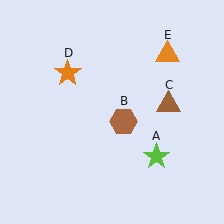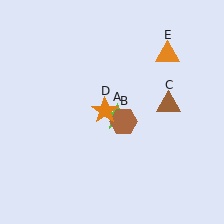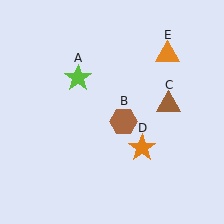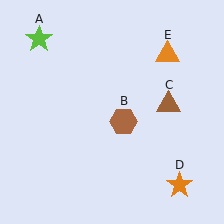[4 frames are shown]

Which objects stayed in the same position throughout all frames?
Brown hexagon (object B) and brown triangle (object C) and orange triangle (object E) remained stationary.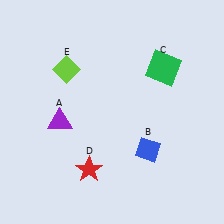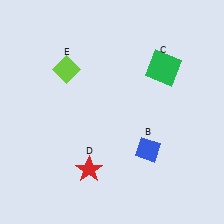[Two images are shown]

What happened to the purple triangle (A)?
The purple triangle (A) was removed in Image 2. It was in the bottom-left area of Image 1.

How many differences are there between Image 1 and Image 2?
There is 1 difference between the two images.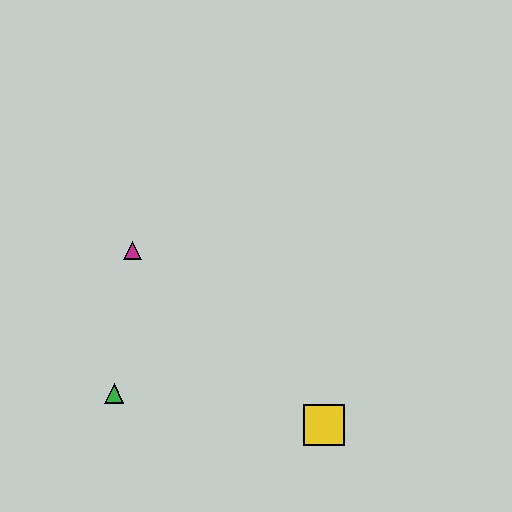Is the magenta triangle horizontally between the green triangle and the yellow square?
Yes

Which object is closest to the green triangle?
The magenta triangle is closest to the green triangle.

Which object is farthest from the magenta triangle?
The yellow square is farthest from the magenta triangle.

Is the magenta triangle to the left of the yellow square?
Yes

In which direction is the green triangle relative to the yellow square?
The green triangle is to the left of the yellow square.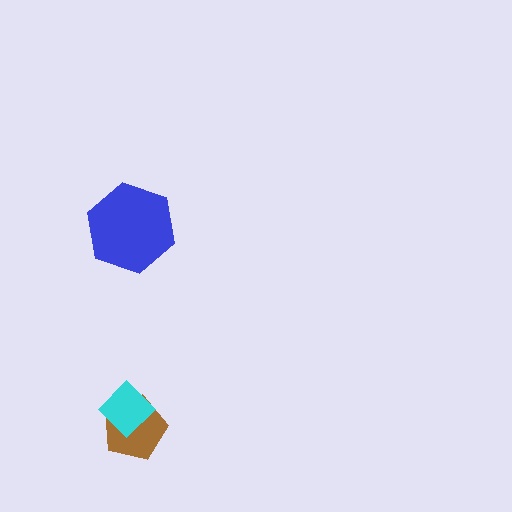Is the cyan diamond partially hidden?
No, no other shape covers it.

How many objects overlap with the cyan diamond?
1 object overlaps with the cyan diamond.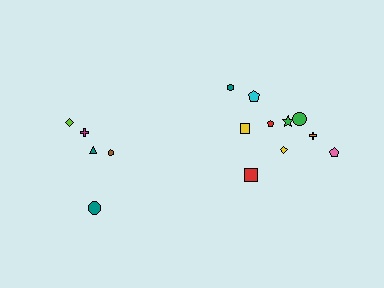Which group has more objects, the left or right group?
The right group.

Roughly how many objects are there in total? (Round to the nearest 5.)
Roughly 15 objects in total.